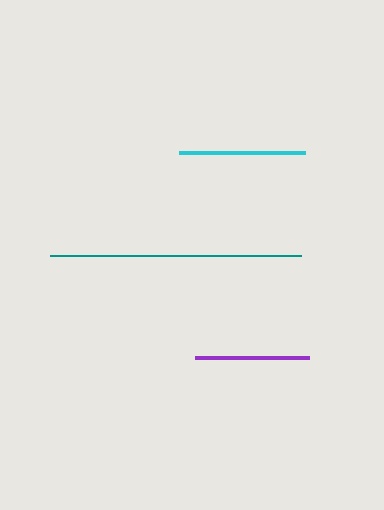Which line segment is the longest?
The teal line is the longest at approximately 252 pixels.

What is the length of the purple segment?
The purple segment is approximately 114 pixels long.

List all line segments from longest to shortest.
From longest to shortest: teal, cyan, purple.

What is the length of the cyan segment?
The cyan segment is approximately 126 pixels long.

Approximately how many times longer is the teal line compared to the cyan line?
The teal line is approximately 2.0 times the length of the cyan line.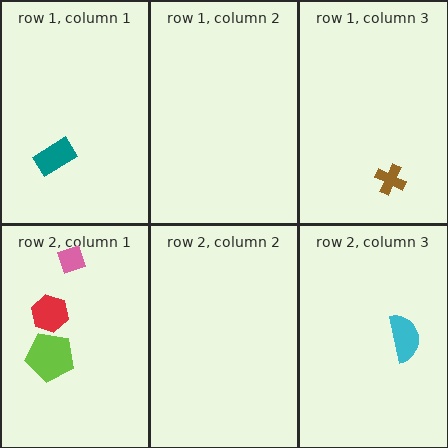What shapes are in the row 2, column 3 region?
The cyan semicircle.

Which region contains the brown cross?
The row 1, column 3 region.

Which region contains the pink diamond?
The row 2, column 1 region.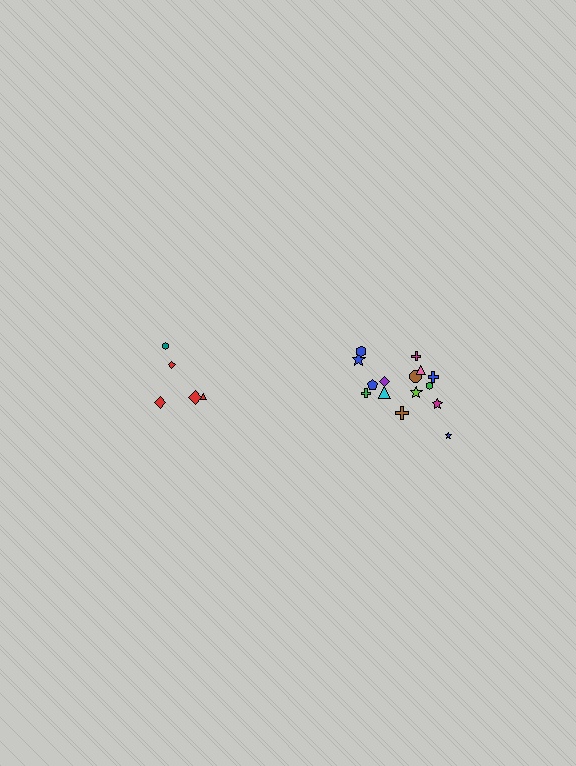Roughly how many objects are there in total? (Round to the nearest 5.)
Roughly 20 objects in total.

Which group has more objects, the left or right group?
The right group.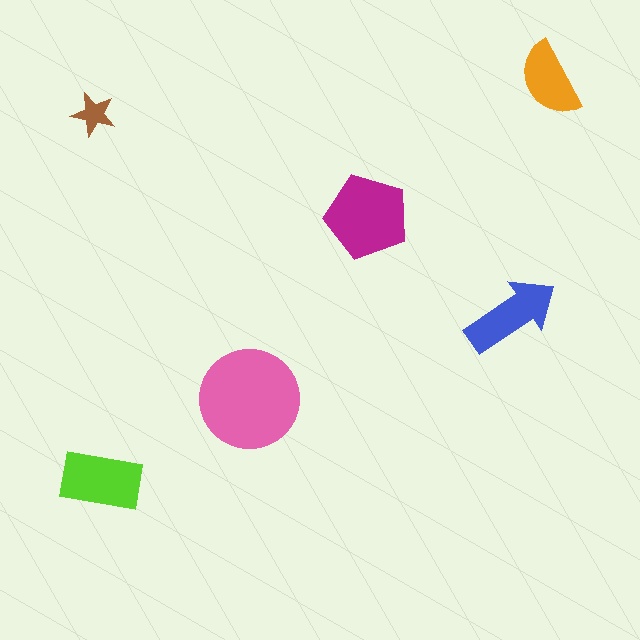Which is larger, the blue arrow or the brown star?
The blue arrow.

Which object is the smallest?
The brown star.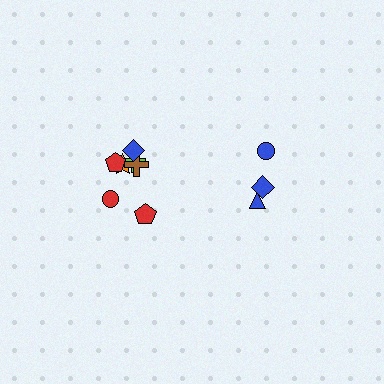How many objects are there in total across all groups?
There are 10 objects.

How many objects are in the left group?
There are 7 objects.